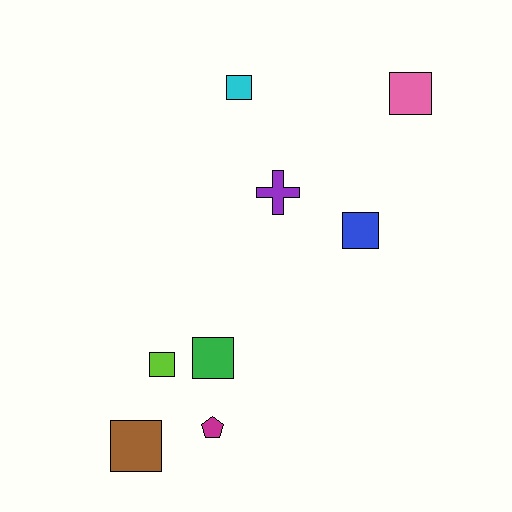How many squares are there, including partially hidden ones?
There are 6 squares.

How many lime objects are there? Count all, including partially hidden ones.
There is 1 lime object.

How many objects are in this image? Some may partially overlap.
There are 8 objects.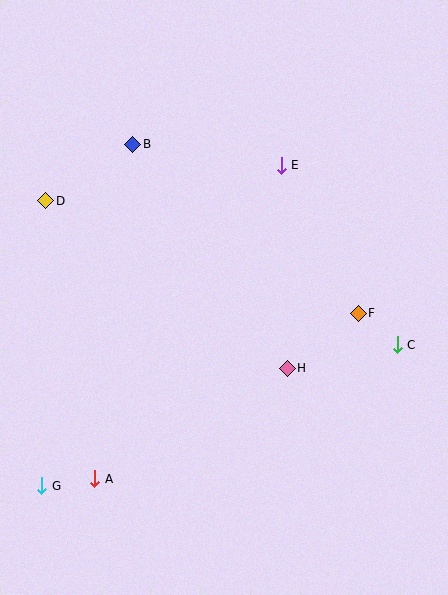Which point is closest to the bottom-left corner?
Point G is closest to the bottom-left corner.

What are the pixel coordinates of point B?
Point B is at (133, 144).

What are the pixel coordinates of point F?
Point F is at (358, 313).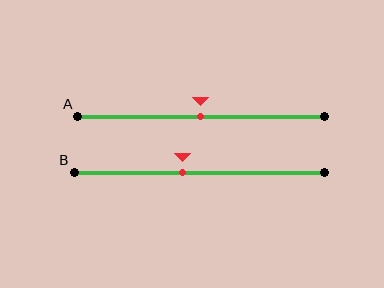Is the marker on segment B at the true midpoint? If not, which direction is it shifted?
No, the marker on segment B is shifted to the left by about 7% of the segment length.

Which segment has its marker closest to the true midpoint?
Segment A has its marker closest to the true midpoint.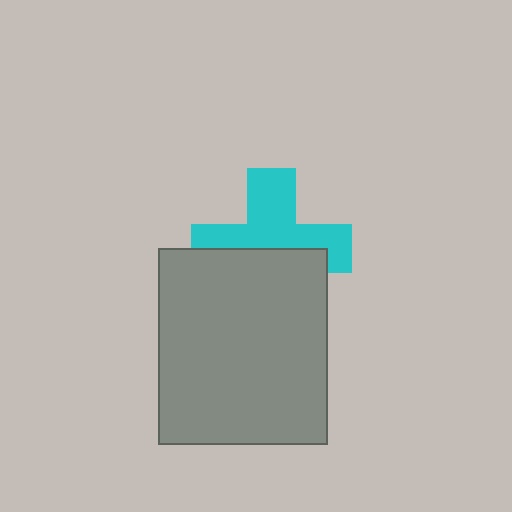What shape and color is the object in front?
The object in front is a gray rectangle.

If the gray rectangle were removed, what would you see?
You would see the complete cyan cross.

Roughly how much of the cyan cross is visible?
About half of it is visible (roughly 53%).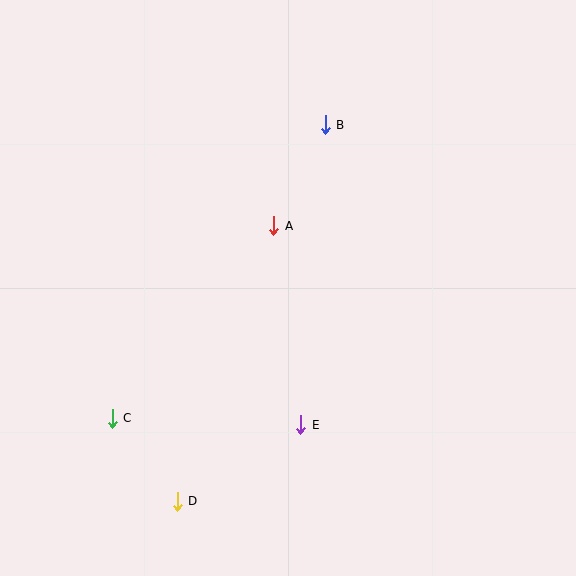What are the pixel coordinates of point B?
Point B is at (325, 125).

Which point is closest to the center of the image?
Point A at (274, 226) is closest to the center.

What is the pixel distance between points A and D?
The distance between A and D is 292 pixels.